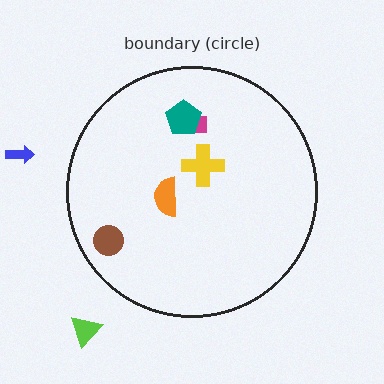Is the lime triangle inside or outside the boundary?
Outside.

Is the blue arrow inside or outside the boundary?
Outside.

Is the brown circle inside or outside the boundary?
Inside.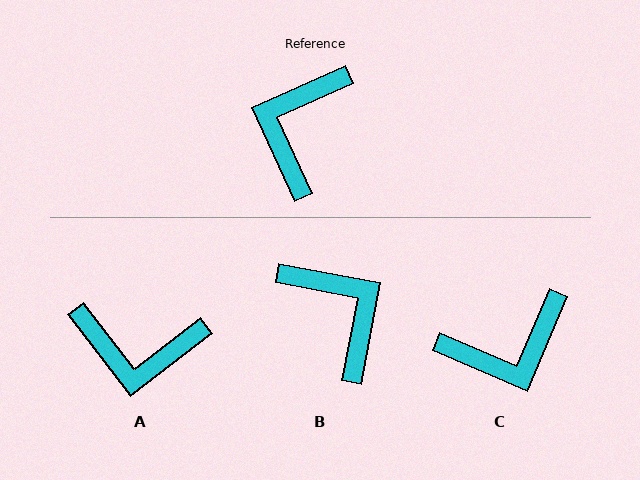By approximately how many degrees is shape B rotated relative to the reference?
Approximately 125 degrees clockwise.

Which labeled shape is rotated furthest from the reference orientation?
C, about 132 degrees away.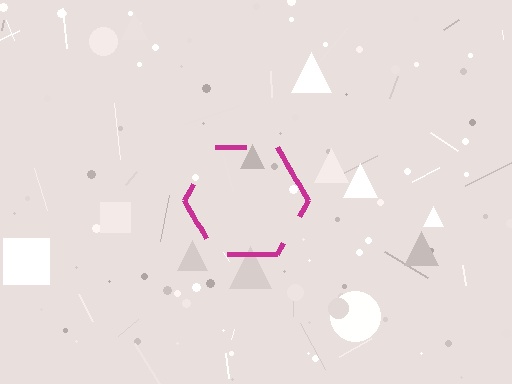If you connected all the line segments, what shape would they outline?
They would outline a hexagon.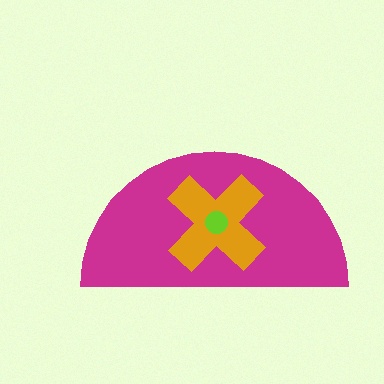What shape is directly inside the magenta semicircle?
The orange cross.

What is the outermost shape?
The magenta semicircle.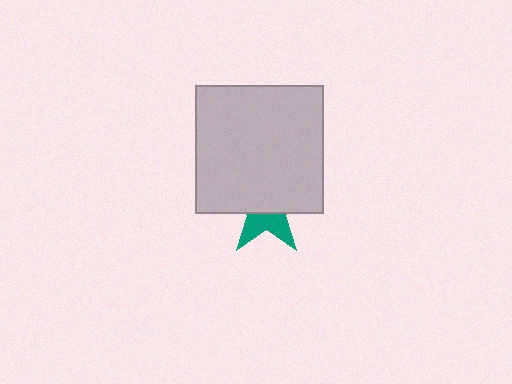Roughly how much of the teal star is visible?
A small part of it is visible (roughly 39%).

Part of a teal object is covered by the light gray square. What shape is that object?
It is a star.